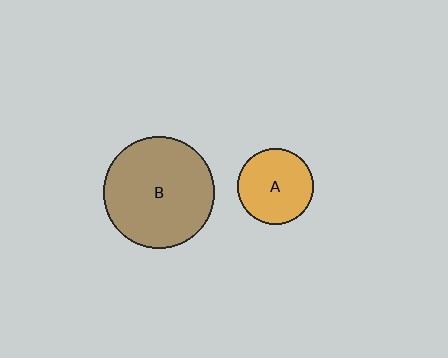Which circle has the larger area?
Circle B (brown).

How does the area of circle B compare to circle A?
Approximately 2.2 times.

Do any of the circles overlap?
No, none of the circles overlap.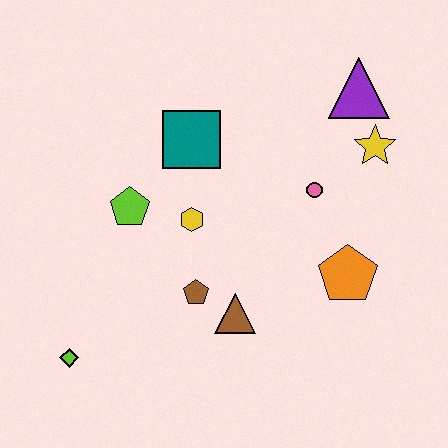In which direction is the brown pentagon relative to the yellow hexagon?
The brown pentagon is below the yellow hexagon.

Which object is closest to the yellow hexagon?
The lime pentagon is closest to the yellow hexagon.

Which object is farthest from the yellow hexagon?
The purple triangle is farthest from the yellow hexagon.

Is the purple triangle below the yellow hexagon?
No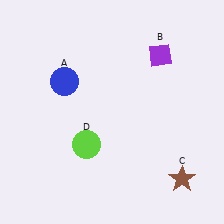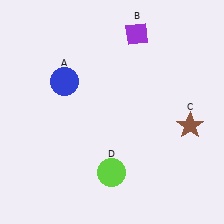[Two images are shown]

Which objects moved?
The objects that moved are: the purple diamond (B), the brown star (C), the lime circle (D).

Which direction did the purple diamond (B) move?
The purple diamond (B) moved left.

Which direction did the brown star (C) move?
The brown star (C) moved up.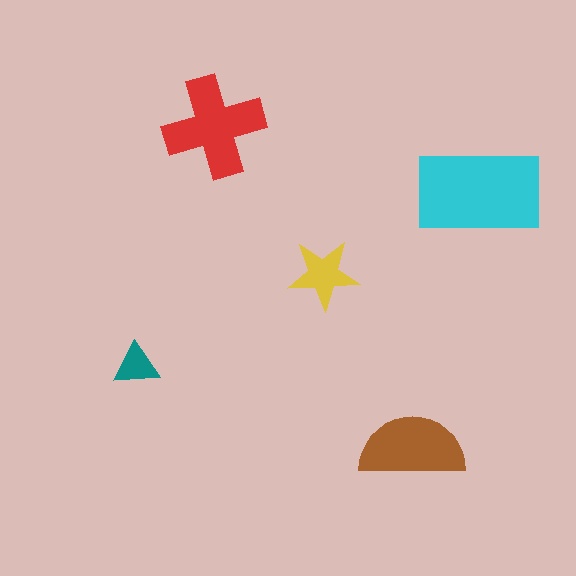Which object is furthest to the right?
The cyan rectangle is rightmost.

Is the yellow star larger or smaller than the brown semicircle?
Smaller.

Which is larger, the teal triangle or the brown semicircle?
The brown semicircle.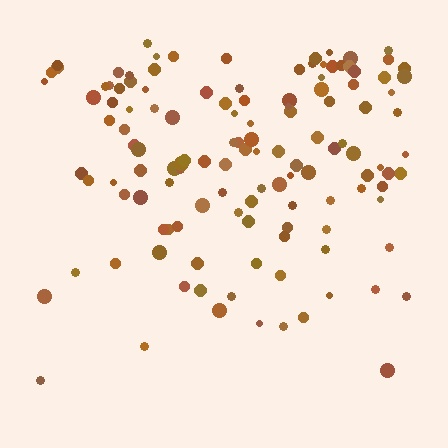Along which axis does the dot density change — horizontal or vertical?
Vertical.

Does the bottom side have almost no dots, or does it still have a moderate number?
Still a moderate number, just noticeably fewer than the top.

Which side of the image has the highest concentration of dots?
The top.